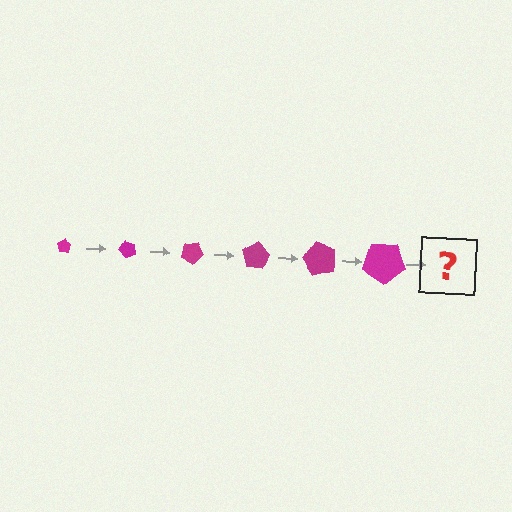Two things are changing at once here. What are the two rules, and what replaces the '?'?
The two rules are that the pentagon grows larger each step and it rotates 50 degrees each step. The '?' should be a pentagon, larger than the previous one and rotated 300 degrees from the start.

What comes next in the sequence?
The next element should be a pentagon, larger than the previous one and rotated 300 degrees from the start.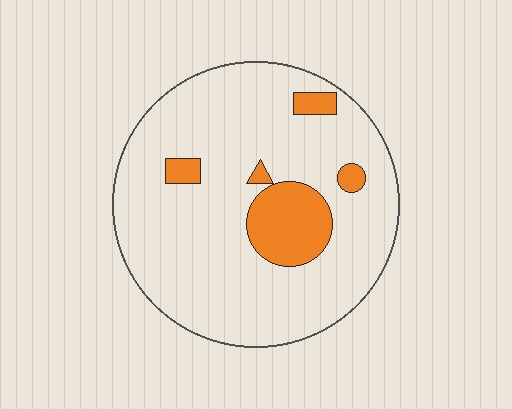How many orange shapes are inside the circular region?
5.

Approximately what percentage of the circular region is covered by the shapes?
Approximately 15%.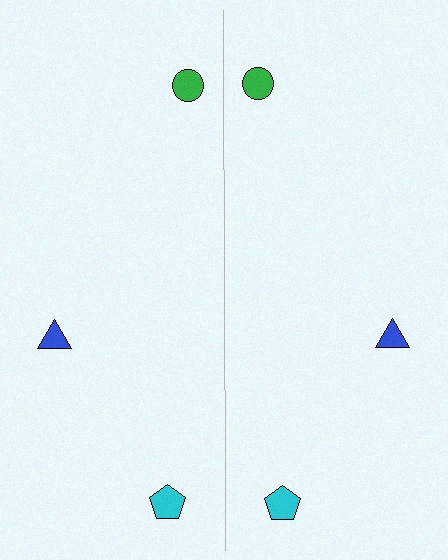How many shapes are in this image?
There are 6 shapes in this image.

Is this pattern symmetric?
Yes, this pattern has bilateral (reflection) symmetry.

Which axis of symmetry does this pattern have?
The pattern has a vertical axis of symmetry running through the center of the image.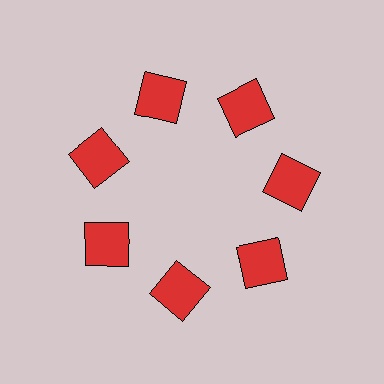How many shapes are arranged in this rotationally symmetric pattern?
There are 7 shapes, arranged in 7 groups of 1.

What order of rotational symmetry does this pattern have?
This pattern has 7-fold rotational symmetry.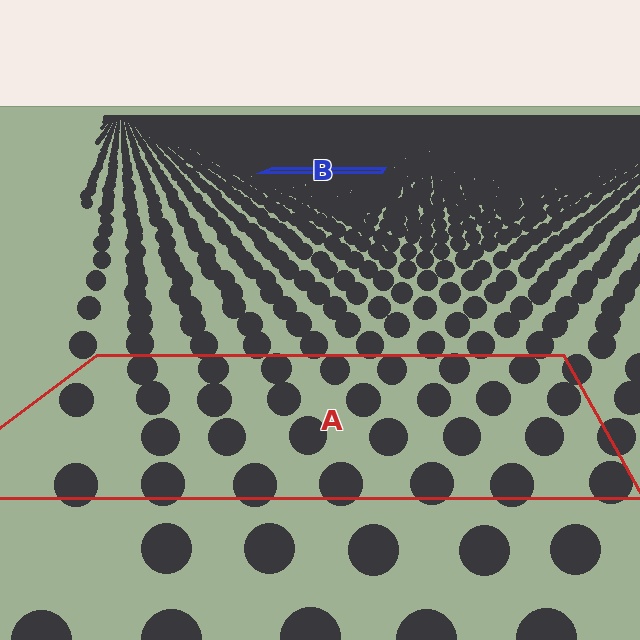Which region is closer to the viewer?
Region A is closer. The texture elements there are larger and more spread out.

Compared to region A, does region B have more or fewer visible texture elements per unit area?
Region B has more texture elements per unit area — they are packed more densely because it is farther away.